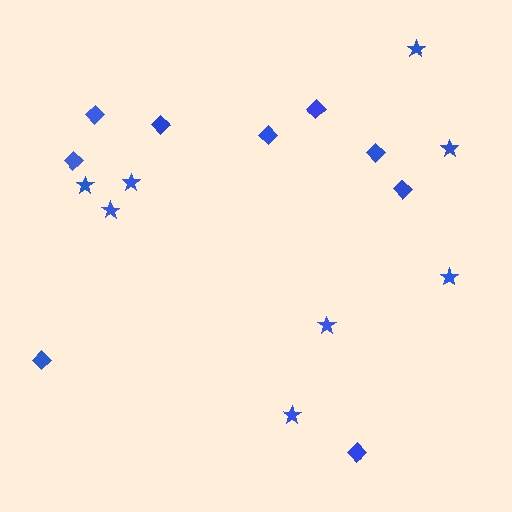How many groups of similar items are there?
There are 2 groups: one group of diamonds (9) and one group of stars (8).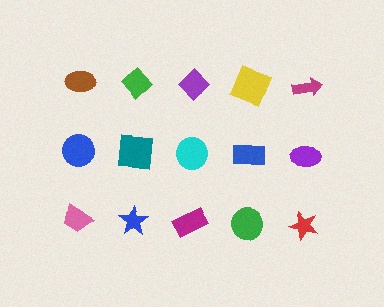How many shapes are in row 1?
5 shapes.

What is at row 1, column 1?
A brown ellipse.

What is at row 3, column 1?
A pink trapezoid.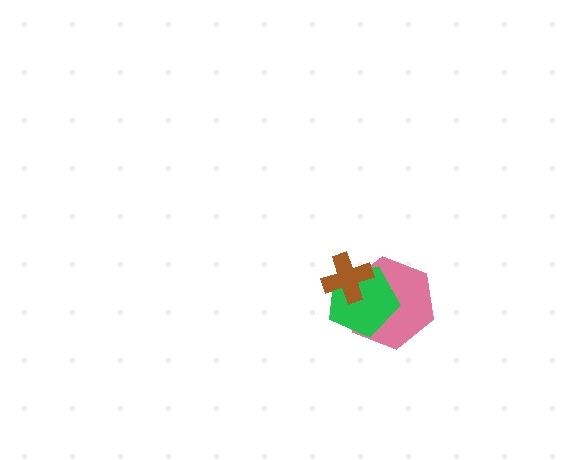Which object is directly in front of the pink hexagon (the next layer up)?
The green pentagon is directly in front of the pink hexagon.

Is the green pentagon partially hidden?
Yes, it is partially covered by another shape.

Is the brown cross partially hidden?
No, no other shape covers it.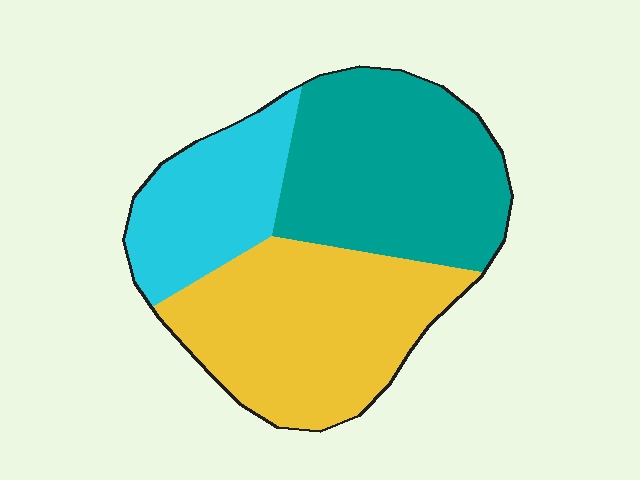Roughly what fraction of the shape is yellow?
Yellow takes up about two fifths (2/5) of the shape.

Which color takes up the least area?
Cyan, at roughly 20%.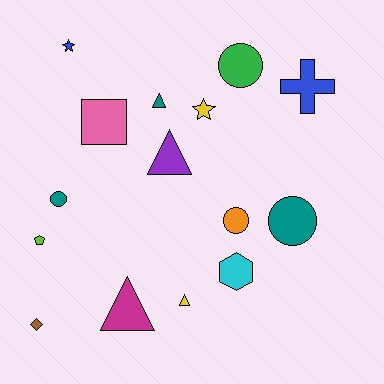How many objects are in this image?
There are 15 objects.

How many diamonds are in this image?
There is 1 diamond.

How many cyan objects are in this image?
There is 1 cyan object.